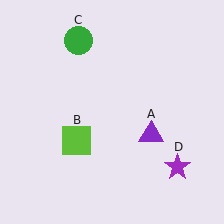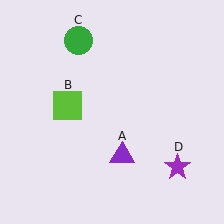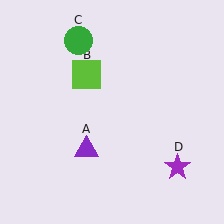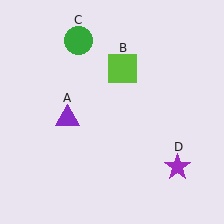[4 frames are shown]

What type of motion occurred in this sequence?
The purple triangle (object A), lime square (object B) rotated clockwise around the center of the scene.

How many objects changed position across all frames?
2 objects changed position: purple triangle (object A), lime square (object B).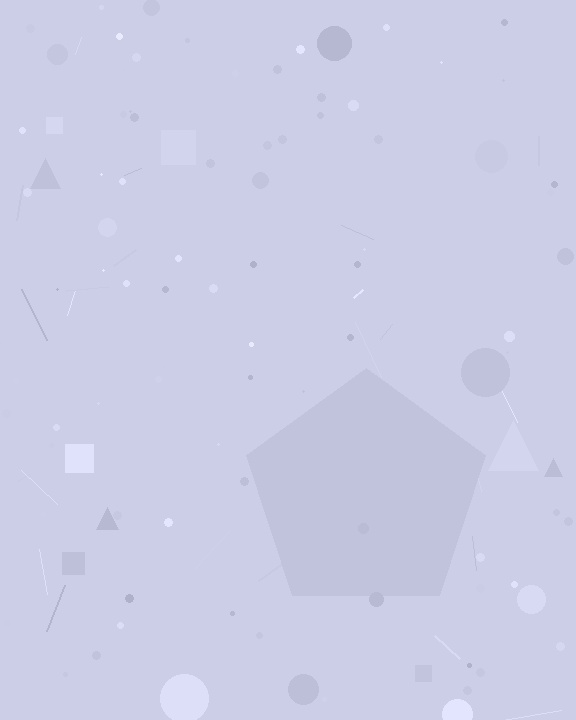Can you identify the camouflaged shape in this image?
The camouflaged shape is a pentagon.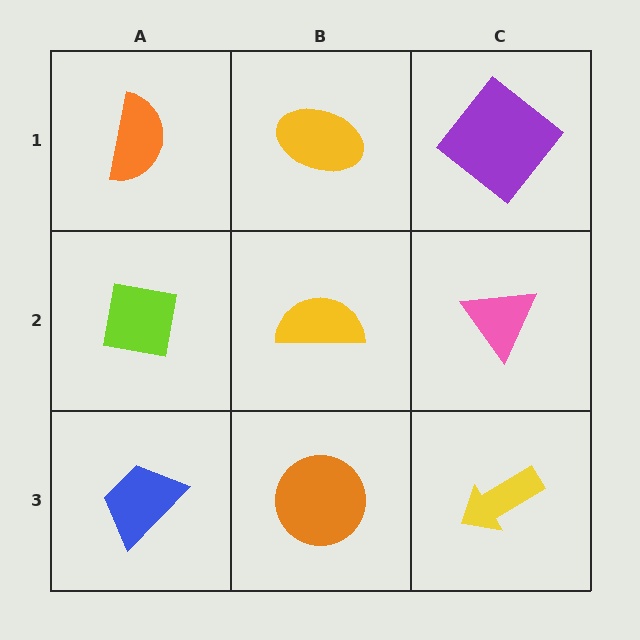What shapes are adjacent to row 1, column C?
A pink triangle (row 2, column C), a yellow ellipse (row 1, column B).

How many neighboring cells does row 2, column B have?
4.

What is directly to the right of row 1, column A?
A yellow ellipse.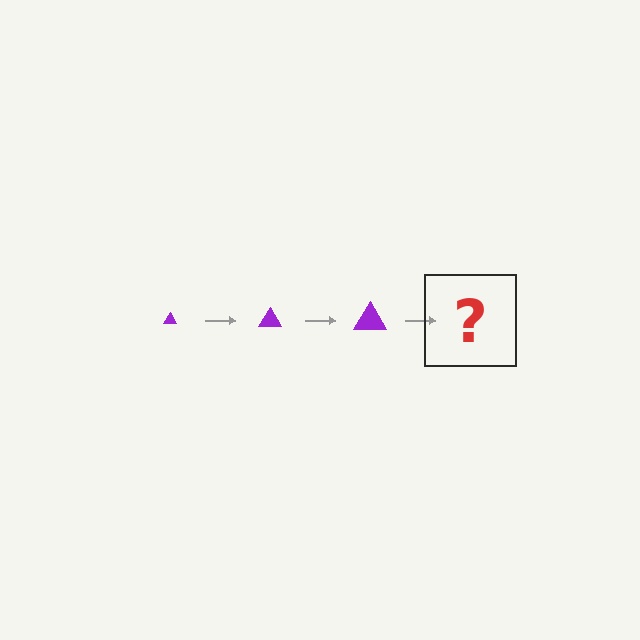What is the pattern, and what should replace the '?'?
The pattern is that the triangle gets progressively larger each step. The '?' should be a purple triangle, larger than the previous one.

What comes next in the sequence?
The next element should be a purple triangle, larger than the previous one.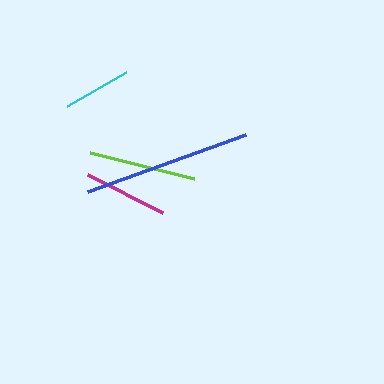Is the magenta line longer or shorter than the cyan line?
The magenta line is longer than the cyan line.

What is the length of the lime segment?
The lime segment is approximately 108 pixels long.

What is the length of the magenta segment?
The magenta segment is approximately 84 pixels long.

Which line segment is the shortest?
The cyan line is the shortest at approximately 68 pixels.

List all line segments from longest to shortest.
From longest to shortest: blue, lime, magenta, cyan.